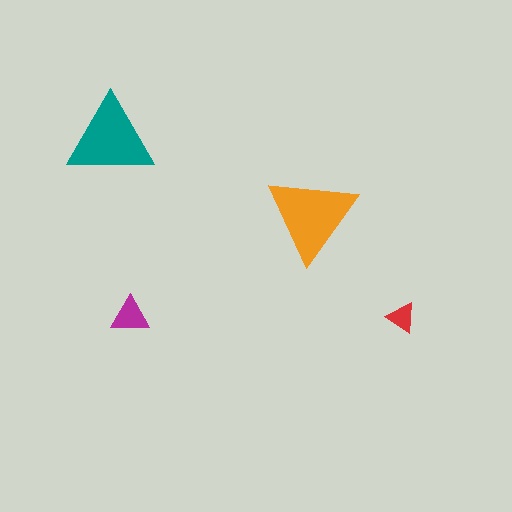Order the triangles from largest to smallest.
the orange one, the teal one, the magenta one, the red one.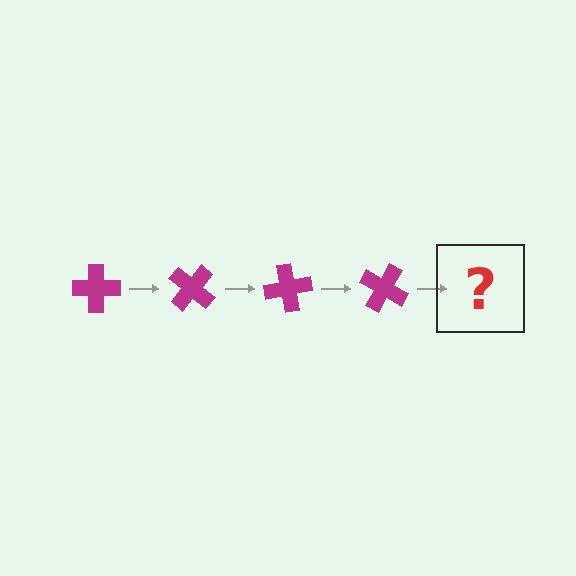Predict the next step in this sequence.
The next step is a magenta cross rotated 160 degrees.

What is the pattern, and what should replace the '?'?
The pattern is that the cross rotates 40 degrees each step. The '?' should be a magenta cross rotated 160 degrees.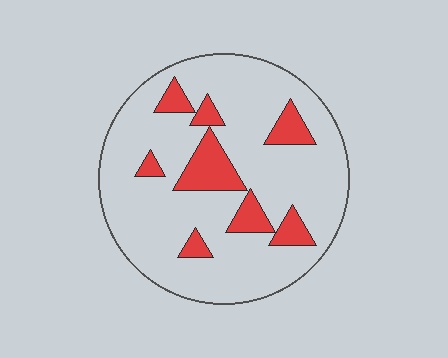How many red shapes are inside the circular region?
8.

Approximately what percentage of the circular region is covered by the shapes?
Approximately 15%.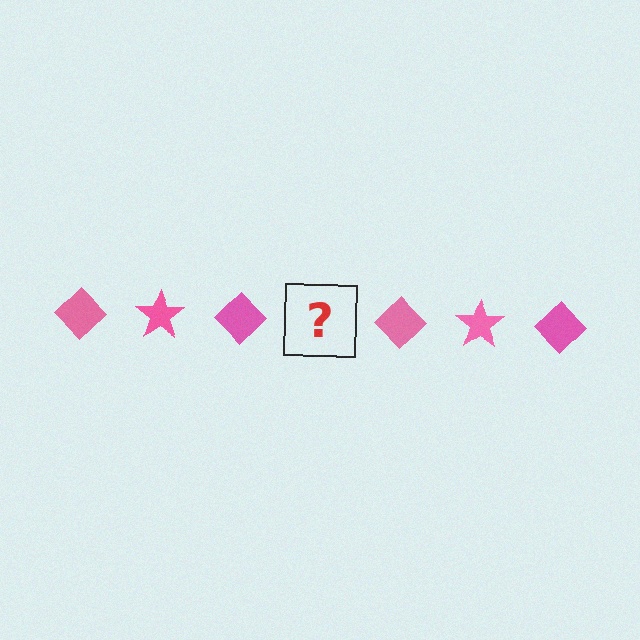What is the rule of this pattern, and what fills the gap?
The rule is that the pattern cycles through diamond, star shapes in pink. The gap should be filled with a pink star.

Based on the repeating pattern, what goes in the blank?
The blank should be a pink star.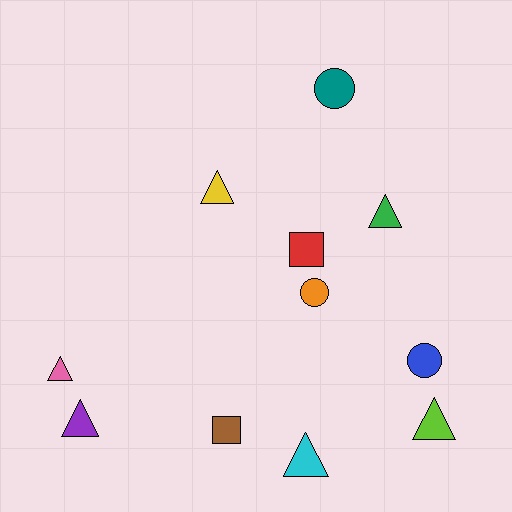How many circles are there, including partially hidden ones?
There are 3 circles.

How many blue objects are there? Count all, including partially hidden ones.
There is 1 blue object.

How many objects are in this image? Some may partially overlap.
There are 11 objects.